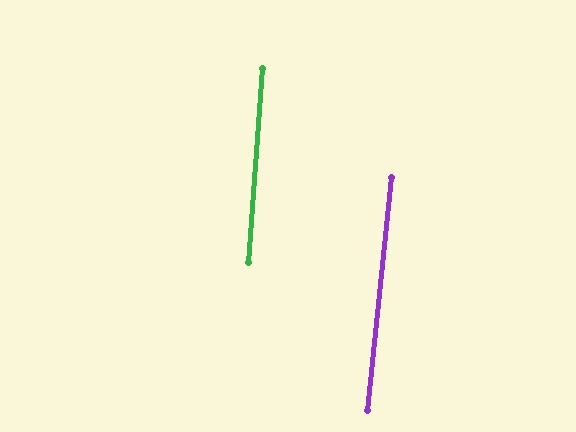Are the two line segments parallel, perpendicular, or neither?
Parallel — their directions differ by only 1.6°.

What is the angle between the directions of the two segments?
Approximately 2 degrees.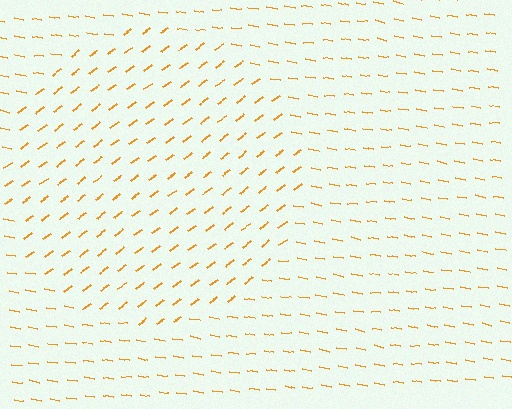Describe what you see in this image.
The image is filled with small orange line segments. A circle region in the image has lines oriented differently from the surrounding lines, creating a visible texture boundary.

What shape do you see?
I see a circle.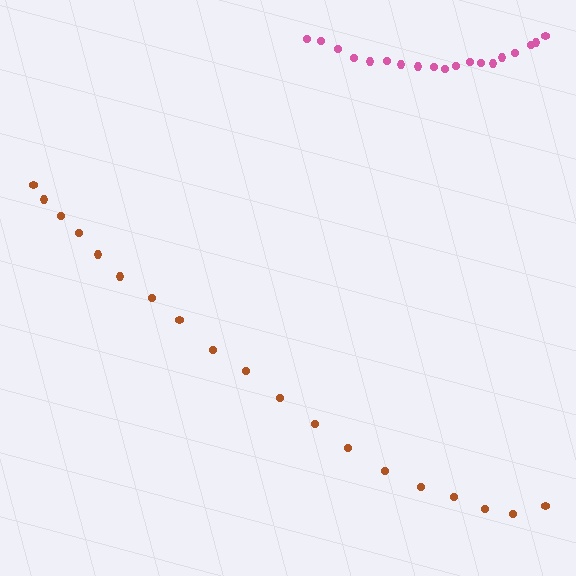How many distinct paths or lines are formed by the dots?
There are 2 distinct paths.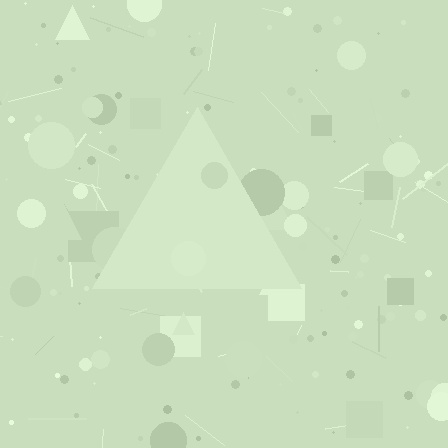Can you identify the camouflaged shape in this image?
The camouflaged shape is a triangle.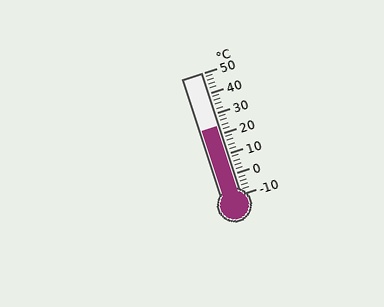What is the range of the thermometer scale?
The thermometer scale ranges from -10°C to 50°C.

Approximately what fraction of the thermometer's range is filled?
The thermometer is filled to approximately 55% of its range.